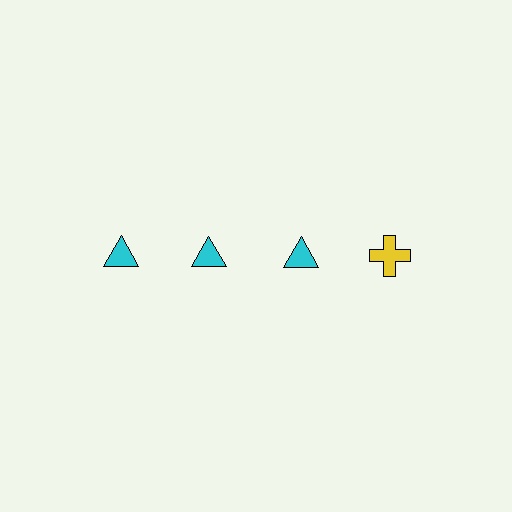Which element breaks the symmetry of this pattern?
The yellow cross in the top row, second from right column breaks the symmetry. All other shapes are cyan triangles.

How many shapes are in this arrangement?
There are 4 shapes arranged in a grid pattern.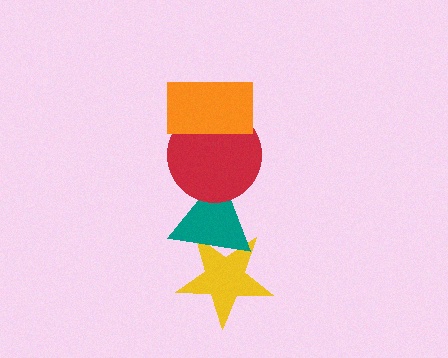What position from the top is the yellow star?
The yellow star is 4th from the top.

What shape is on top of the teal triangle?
The red circle is on top of the teal triangle.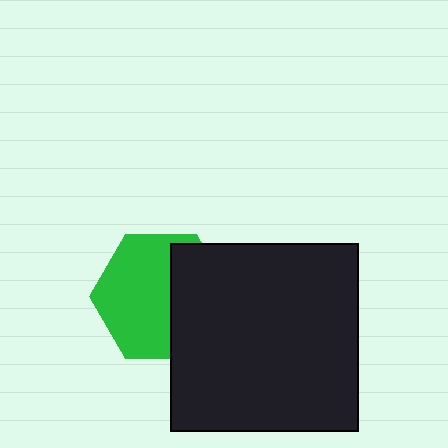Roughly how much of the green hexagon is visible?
About half of it is visible (roughly 60%).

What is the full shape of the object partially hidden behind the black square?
The partially hidden object is a green hexagon.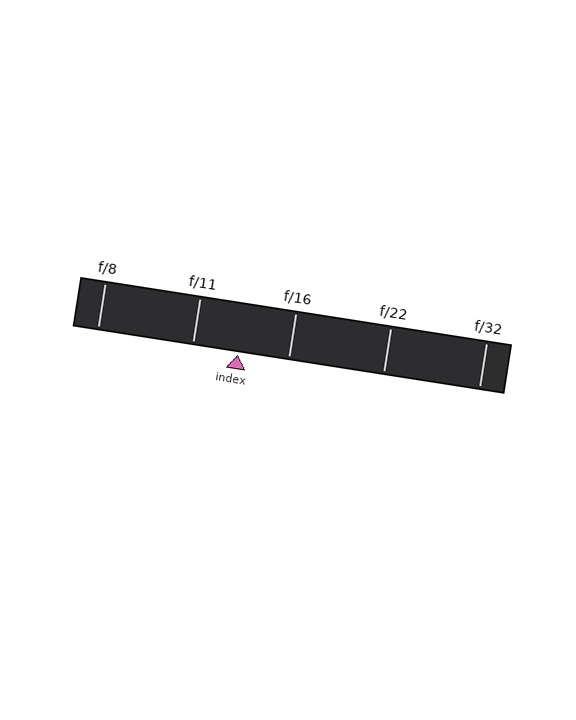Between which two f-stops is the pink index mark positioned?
The index mark is between f/11 and f/16.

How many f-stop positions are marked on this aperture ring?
There are 5 f-stop positions marked.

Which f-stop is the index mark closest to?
The index mark is closest to f/11.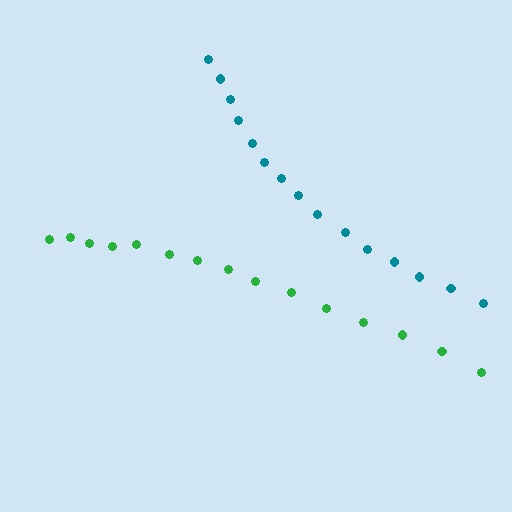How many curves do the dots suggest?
There are 2 distinct paths.